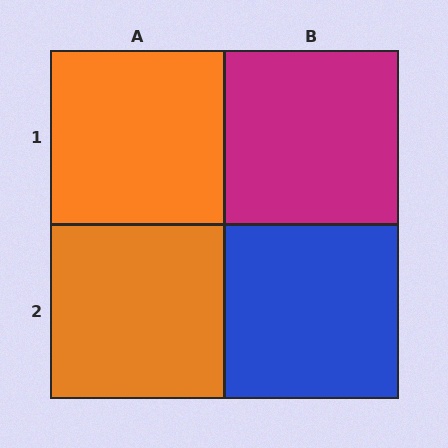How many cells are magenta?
1 cell is magenta.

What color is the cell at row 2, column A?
Orange.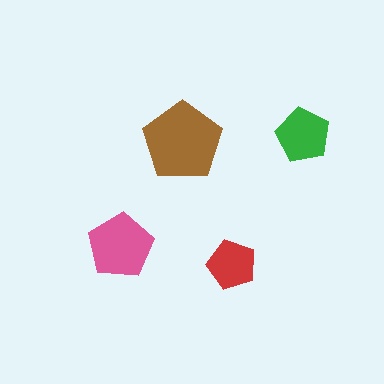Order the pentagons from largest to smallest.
the brown one, the pink one, the green one, the red one.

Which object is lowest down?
The red pentagon is bottommost.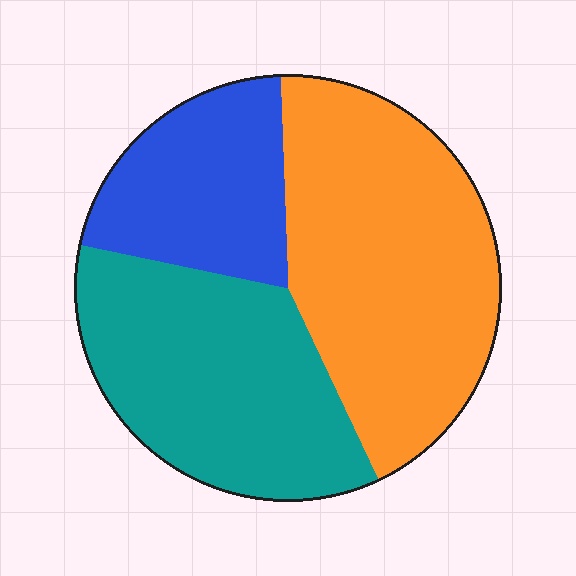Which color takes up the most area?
Orange, at roughly 45%.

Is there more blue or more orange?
Orange.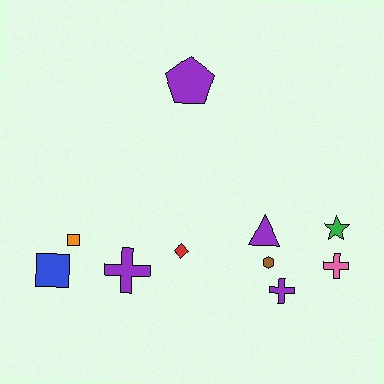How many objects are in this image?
There are 10 objects.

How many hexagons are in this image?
There is 1 hexagon.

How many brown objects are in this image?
There is 1 brown object.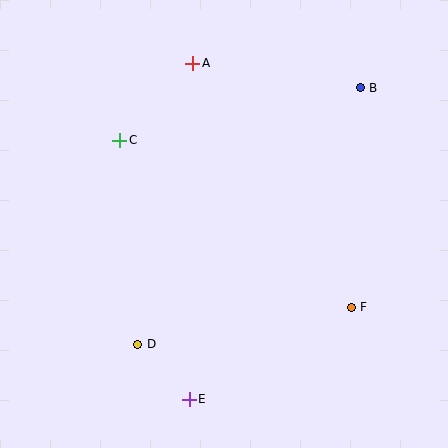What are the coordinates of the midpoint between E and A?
The midpoint between E and A is at (191, 231).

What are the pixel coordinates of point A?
Point A is at (193, 63).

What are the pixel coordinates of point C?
Point C is at (120, 140).